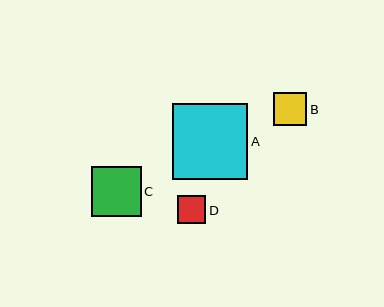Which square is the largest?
Square A is the largest with a size of approximately 76 pixels.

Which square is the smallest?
Square D is the smallest with a size of approximately 29 pixels.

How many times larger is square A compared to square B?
Square A is approximately 2.3 times the size of square B.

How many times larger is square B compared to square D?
Square B is approximately 1.2 times the size of square D.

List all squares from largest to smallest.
From largest to smallest: A, C, B, D.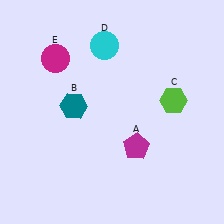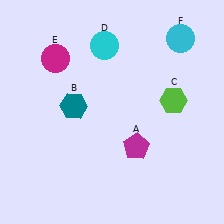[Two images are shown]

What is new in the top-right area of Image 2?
A cyan circle (F) was added in the top-right area of Image 2.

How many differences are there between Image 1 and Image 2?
There is 1 difference between the two images.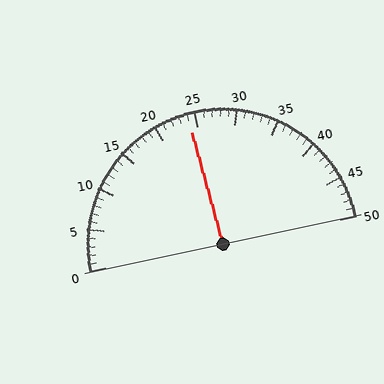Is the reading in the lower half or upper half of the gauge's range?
The reading is in the lower half of the range (0 to 50).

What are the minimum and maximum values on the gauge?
The gauge ranges from 0 to 50.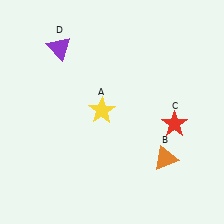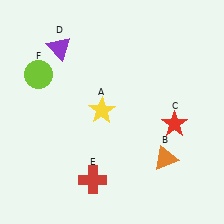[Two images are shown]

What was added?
A red cross (E), a lime circle (F) were added in Image 2.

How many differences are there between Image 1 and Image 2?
There are 2 differences between the two images.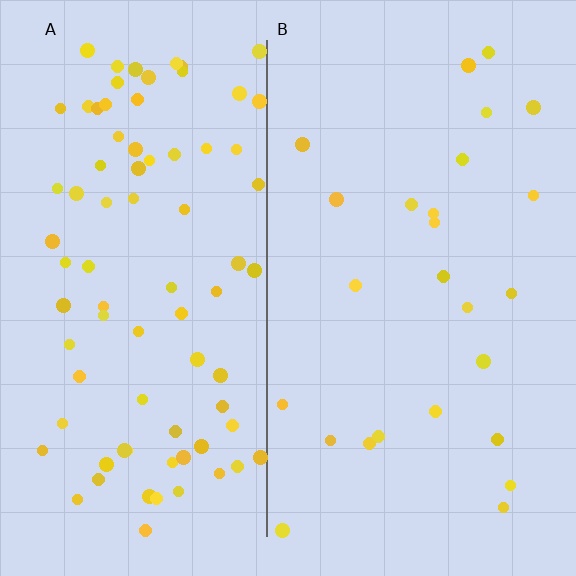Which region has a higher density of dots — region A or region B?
A (the left).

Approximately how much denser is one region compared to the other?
Approximately 3.2× — region A over region B.